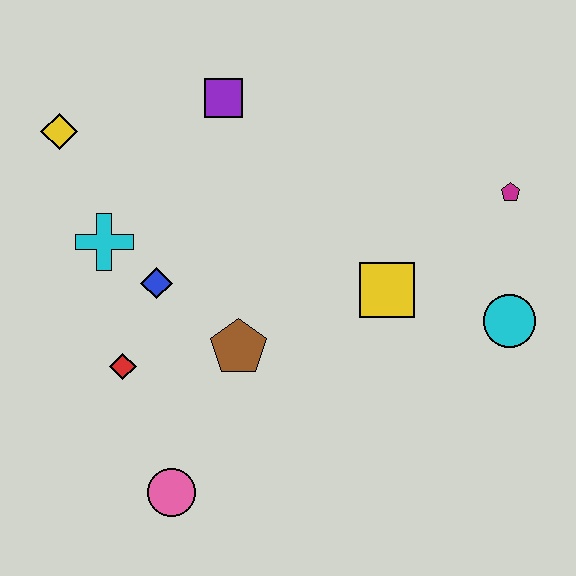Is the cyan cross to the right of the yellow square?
No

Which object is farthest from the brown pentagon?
The magenta pentagon is farthest from the brown pentagon.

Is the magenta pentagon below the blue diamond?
No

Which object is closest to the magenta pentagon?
The cyan circle is closest to the magenta pentagon.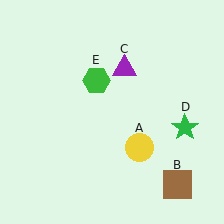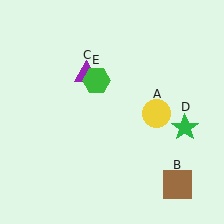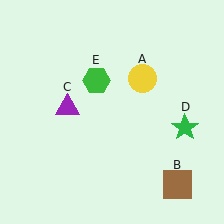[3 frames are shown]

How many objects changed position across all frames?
2 objects changed position: yellow circle (object A), purple triangle (object C).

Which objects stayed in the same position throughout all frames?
Brown square (object B) and green star (object D) and green hexagon (object E) remained stationary.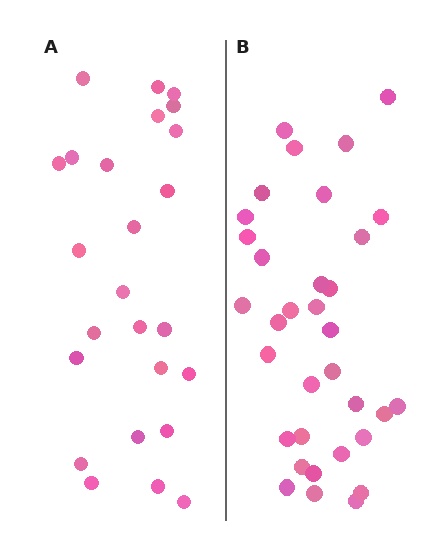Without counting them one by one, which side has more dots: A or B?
Region B (the right region) has more dots.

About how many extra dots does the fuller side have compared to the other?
Region B has roughly 8 or so more dots than region A.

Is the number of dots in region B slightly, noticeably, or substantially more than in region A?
Region B has noticeably more, but not dramatically so. The ratio is roughly 1.4 to 1.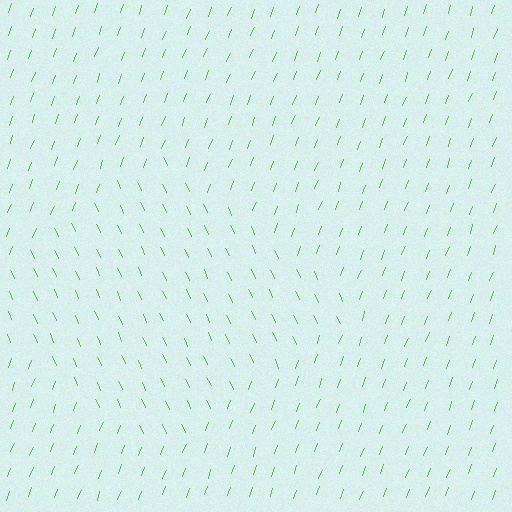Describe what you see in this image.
The image is filled with small lime line segments. A diamond region in the image has lines oriented differently from the surrounding lines, creating a visible texture boundary.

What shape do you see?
I see a diamond.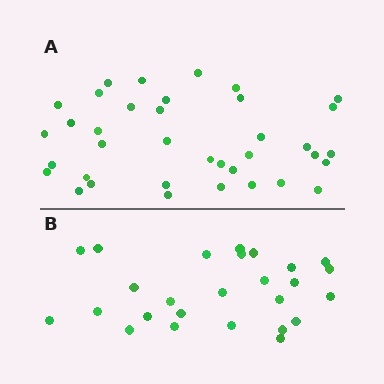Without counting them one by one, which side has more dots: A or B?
Region A (the top region) has more dots.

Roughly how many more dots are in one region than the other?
Region A has roughly 12 or so more dots than region B.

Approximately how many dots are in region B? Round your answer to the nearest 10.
About 30 dots. (The exact count is 26, which rounds to 30.)